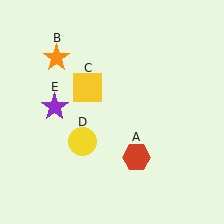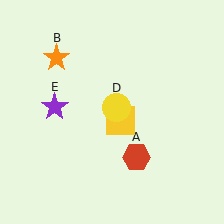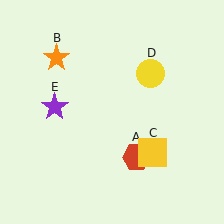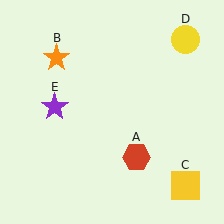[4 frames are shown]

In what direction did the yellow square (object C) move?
The yellow square (object C) moved down and to the right.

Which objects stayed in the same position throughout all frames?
Red hexagon (object A) and orange star (object B) and purple star (object E) remained stationary.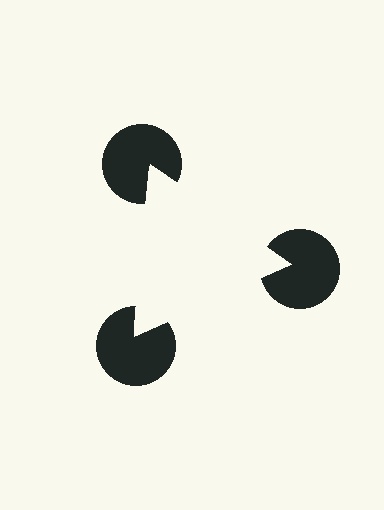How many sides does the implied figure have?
3 sides.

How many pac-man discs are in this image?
There are 3 — one at each vertex of the illusory triangle.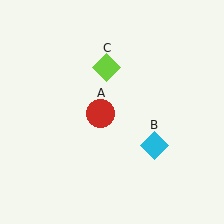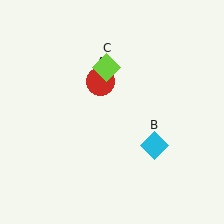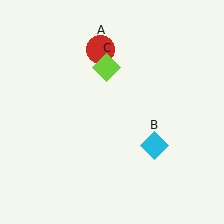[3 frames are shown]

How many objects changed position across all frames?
1 object changed position: red circle (object A).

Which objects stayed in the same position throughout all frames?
Cyan diamond (object B) and lime diamond (object C) remained stationary.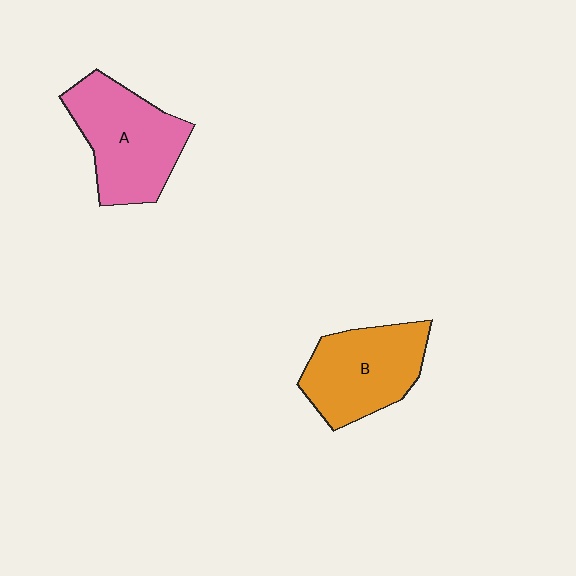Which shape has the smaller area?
Shape B (orange).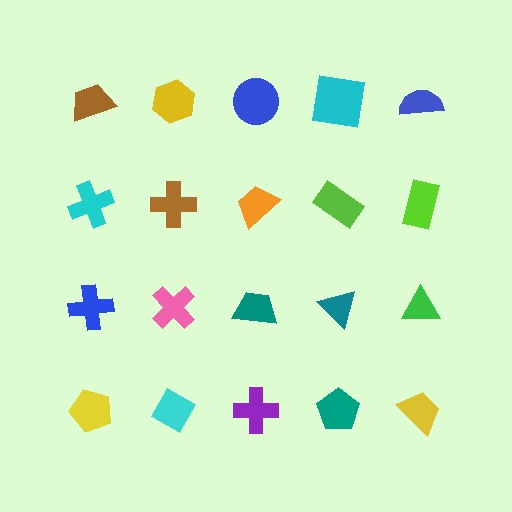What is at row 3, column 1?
A blue cross.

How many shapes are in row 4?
5 shapes.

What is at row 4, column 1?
A yellow pentagon.